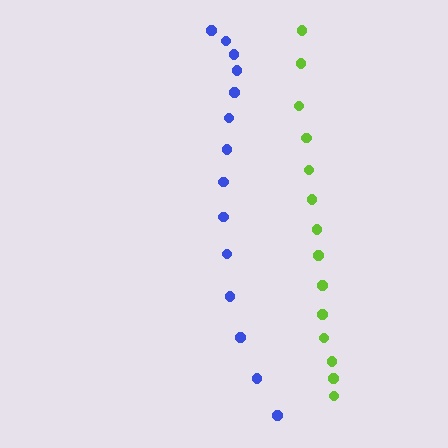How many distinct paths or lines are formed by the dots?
There are 2 distinct paths.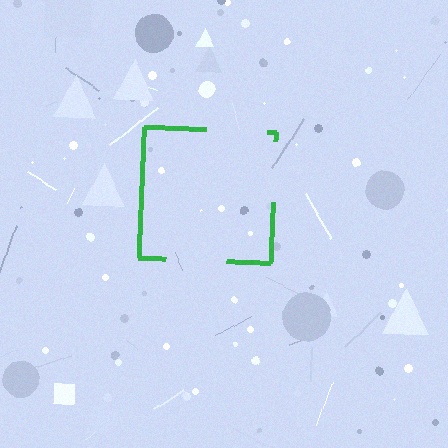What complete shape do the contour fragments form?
The contour fragments form a square.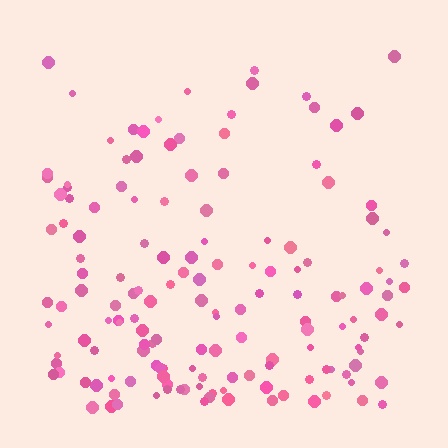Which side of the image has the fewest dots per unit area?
The top.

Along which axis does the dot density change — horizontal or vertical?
Vertical.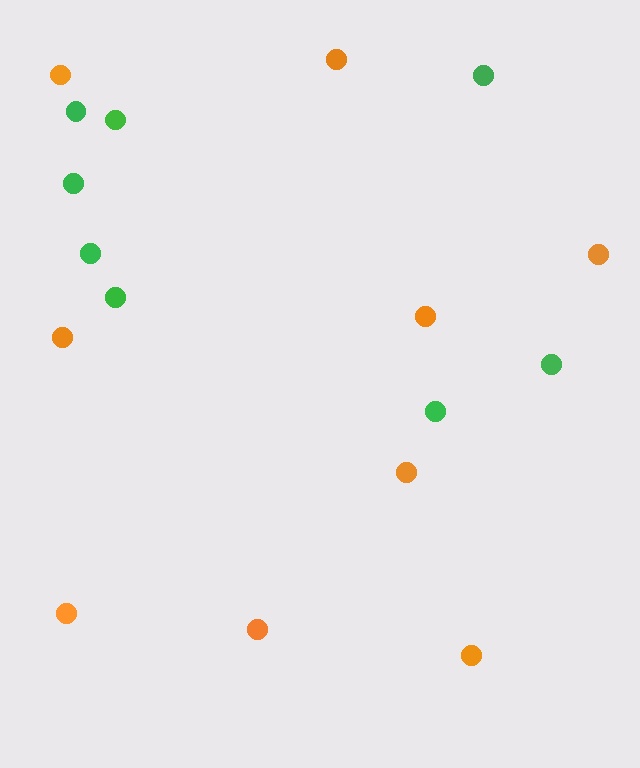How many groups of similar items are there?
There are 2 groups: one group of green circles (8) and one group of orange circles (9).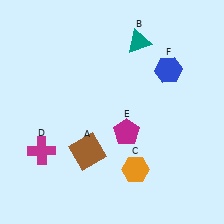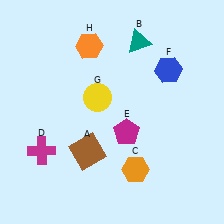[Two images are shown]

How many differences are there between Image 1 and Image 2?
There are 2 differences between the two images.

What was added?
A yellow circle (G), an orange hexagon (H) were added in Image 2.